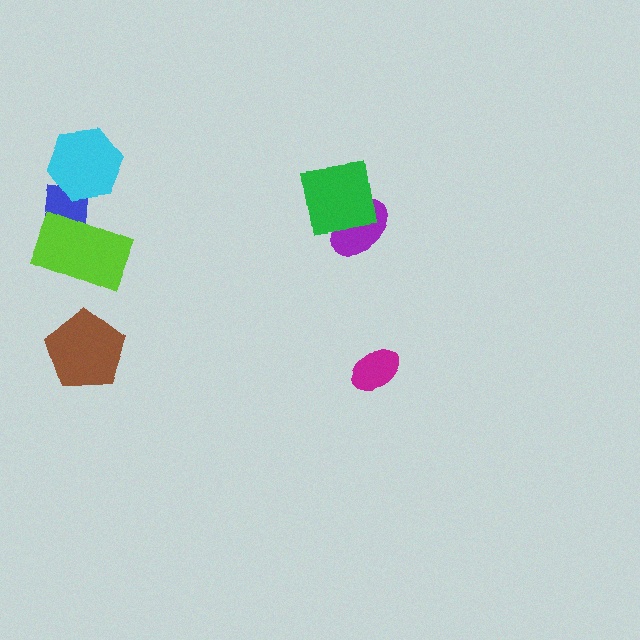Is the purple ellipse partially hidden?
Yes, it is partially covered by another shape.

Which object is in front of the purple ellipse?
The green square is in front of the purple ellipse.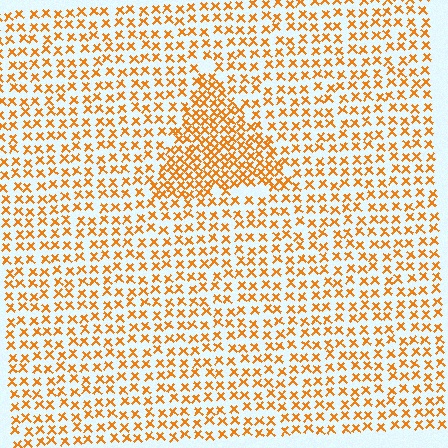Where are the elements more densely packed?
The elements are more densely packed inside the triangle boundary.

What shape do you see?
I see a triangle.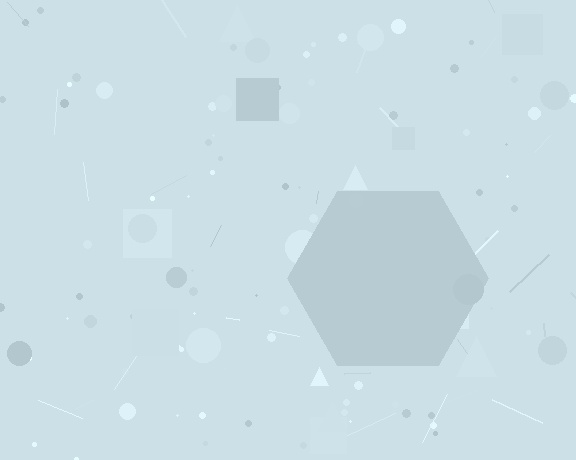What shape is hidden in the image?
A hexagon is hidden in the image.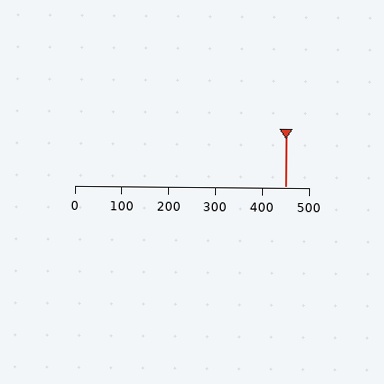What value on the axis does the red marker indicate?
The marker indicates approximately 450.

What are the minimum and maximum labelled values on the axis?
The axis runs from 0 to 500.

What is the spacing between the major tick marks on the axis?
The major ticks are spaced 100 apart.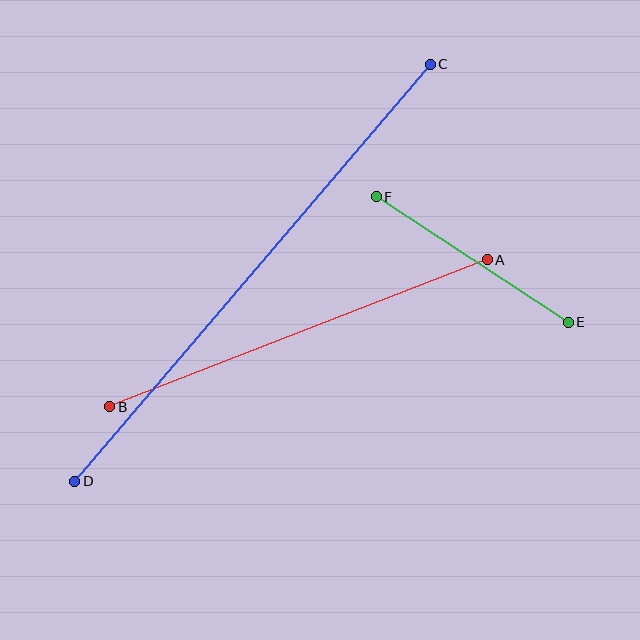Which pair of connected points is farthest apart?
Points C and D are farthest apart.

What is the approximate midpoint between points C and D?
The midpoint is at approximately (252, 273) pixels.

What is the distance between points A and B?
The distance is approximately 405 pixels.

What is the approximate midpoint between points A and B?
The midpoint is at approximately (298, 333) pixels.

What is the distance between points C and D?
The distance is approximately 548 pixels.